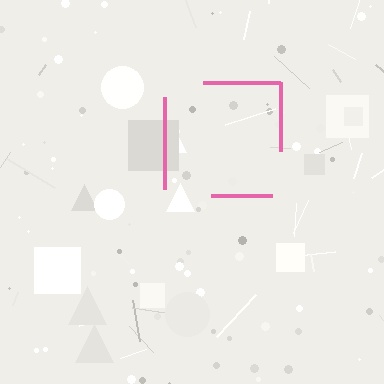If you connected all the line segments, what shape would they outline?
They would outline a square.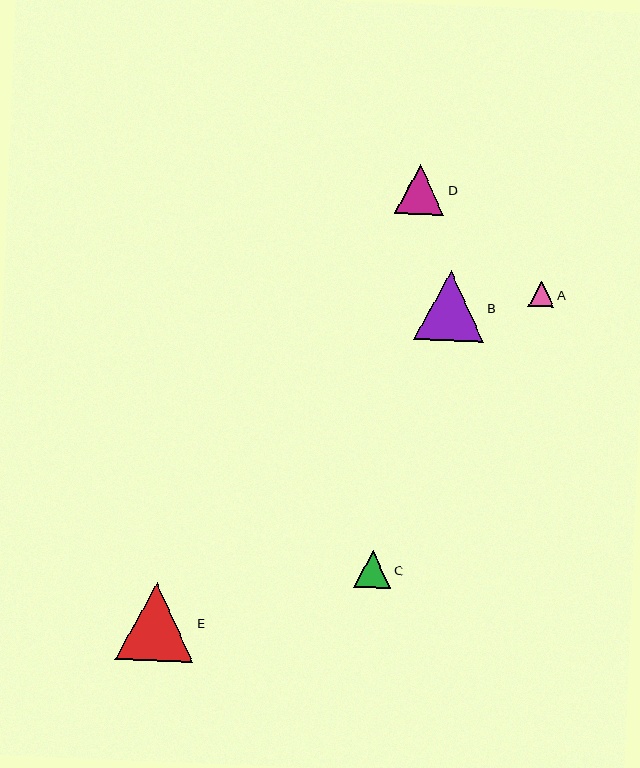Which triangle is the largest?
Triangle E is the largest with a size of approximately 78 pixels.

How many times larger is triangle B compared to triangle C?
Triangle B is approximately 1.9 times the size of triangle C.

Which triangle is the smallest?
Triangle A is the smallest with a size of approximately 25 pixels.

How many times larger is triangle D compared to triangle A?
Triangle D is approximately 2.0 times the size of triangle A.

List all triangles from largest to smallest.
From largest to smallest: E, B, D, C, A.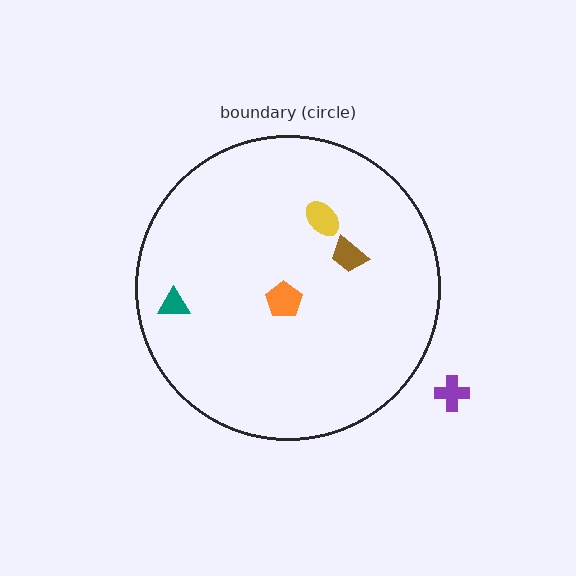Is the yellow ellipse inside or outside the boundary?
Inside.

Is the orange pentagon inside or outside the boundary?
Inside.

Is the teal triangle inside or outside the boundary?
Inside.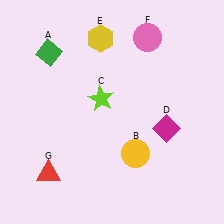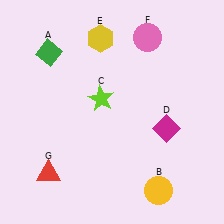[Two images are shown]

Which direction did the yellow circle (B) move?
The yellow circle (B) moved down.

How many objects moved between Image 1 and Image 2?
1 object moved between the two images.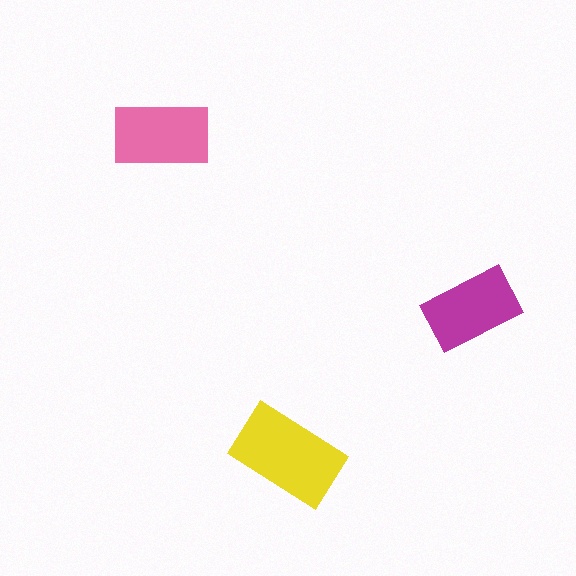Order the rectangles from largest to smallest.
the yellow one, the pink one, the magenta one.